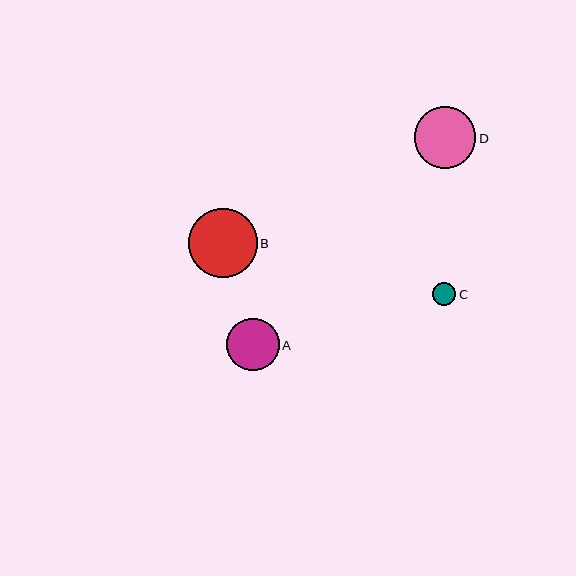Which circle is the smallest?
Circle C is the smallest with a size of approximately 23 pixels.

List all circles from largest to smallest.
From largest to smallest: B, D, A, C.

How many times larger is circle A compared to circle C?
Circle A is approximately 2.3 times the size of circle C.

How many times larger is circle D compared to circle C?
Circle D is approximately 2.7 times the size of circle C.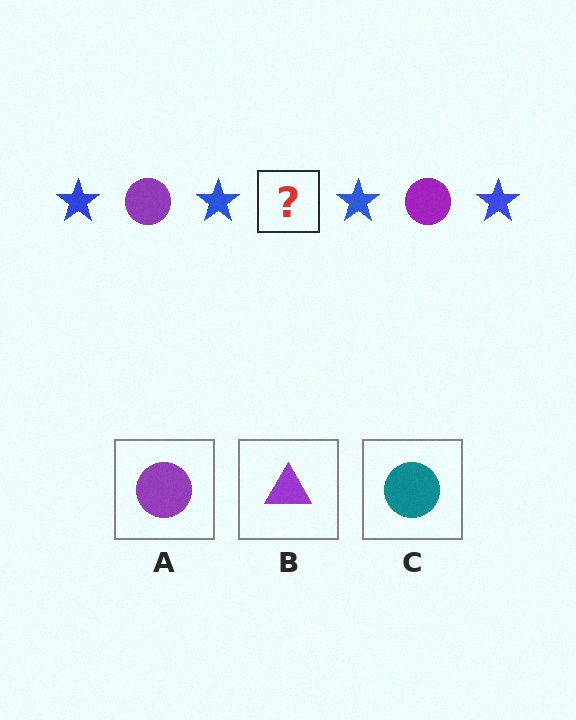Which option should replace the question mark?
Option A.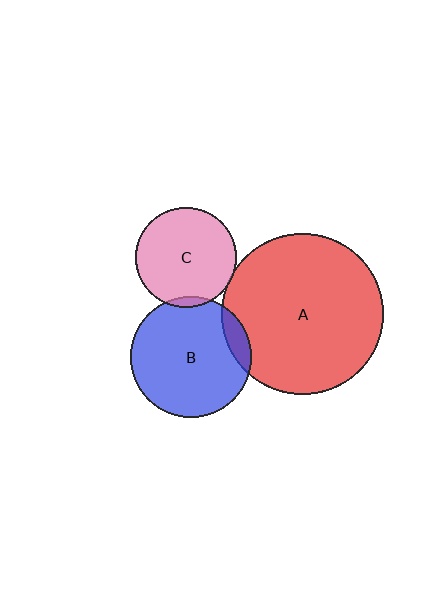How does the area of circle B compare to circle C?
Approximately 1.5 times.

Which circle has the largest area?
Circle A (red).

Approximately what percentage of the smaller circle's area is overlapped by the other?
Approximately 5%.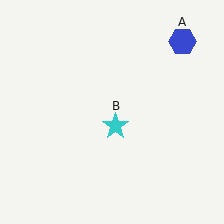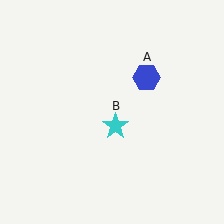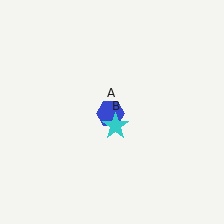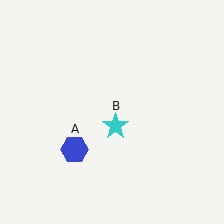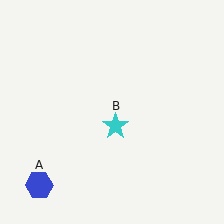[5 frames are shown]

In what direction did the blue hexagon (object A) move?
The blue hexagon (object A) moved down and to the left.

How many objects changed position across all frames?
1 object changed position: blue hexagon (object A).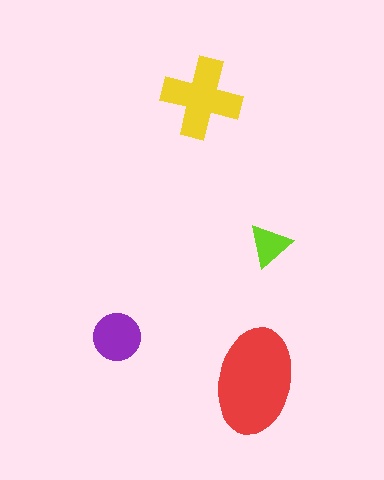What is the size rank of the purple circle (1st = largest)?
3rd.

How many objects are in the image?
There are 4 objects in the image.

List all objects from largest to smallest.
The red ellipse, the yellow cross, the purple circle, the lime triangle.